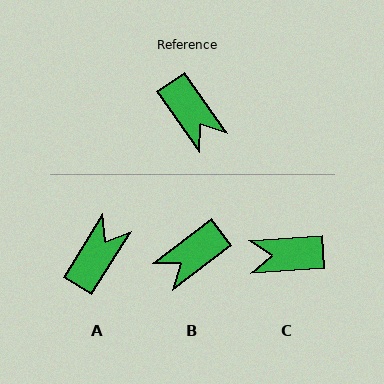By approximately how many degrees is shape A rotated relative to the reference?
Approximately 113 degrees counter-clockwise.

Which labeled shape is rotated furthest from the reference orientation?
C, about 122 degrees away.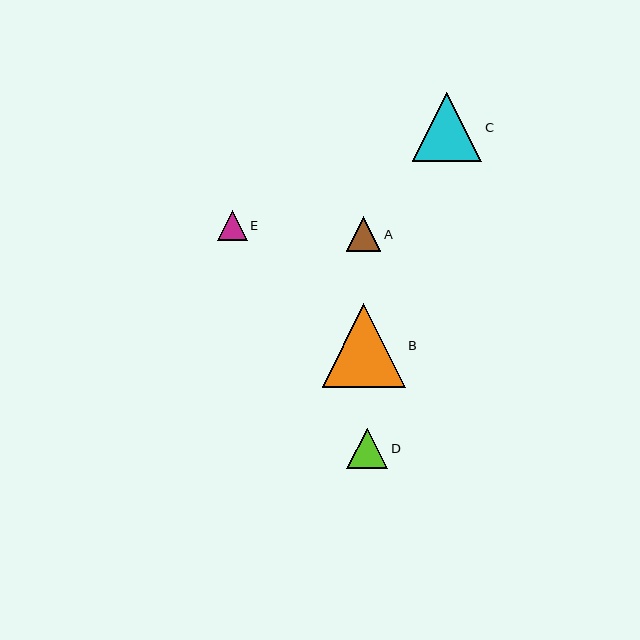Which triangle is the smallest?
Triangle E is the smallest with a size of approximately 30 pixels.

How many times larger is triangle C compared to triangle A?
Triangle C is approximately 2.0 times the size of triangle A.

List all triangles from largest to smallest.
From largest to smallest: B, C, D, A, E.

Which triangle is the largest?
Triangle B is the largest with a size of approximately 83 pixels.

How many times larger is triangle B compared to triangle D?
Triangle B is approximately 2.0 times the size of triangle D.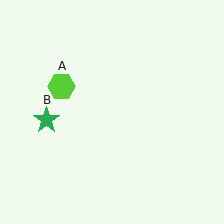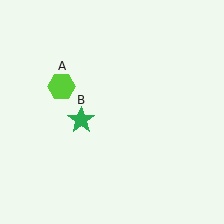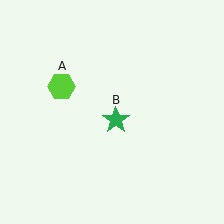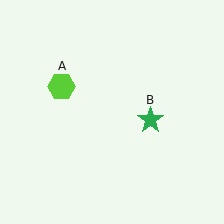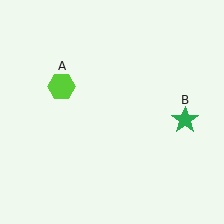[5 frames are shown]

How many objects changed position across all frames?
1 object changed position: green star (object B).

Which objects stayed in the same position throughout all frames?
Lime hexagon (object A) remained stationary.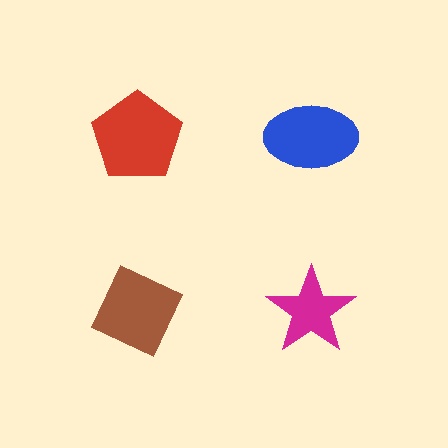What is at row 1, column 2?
A blue ellipse.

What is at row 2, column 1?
A brown diamond.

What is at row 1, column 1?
A red pentagon.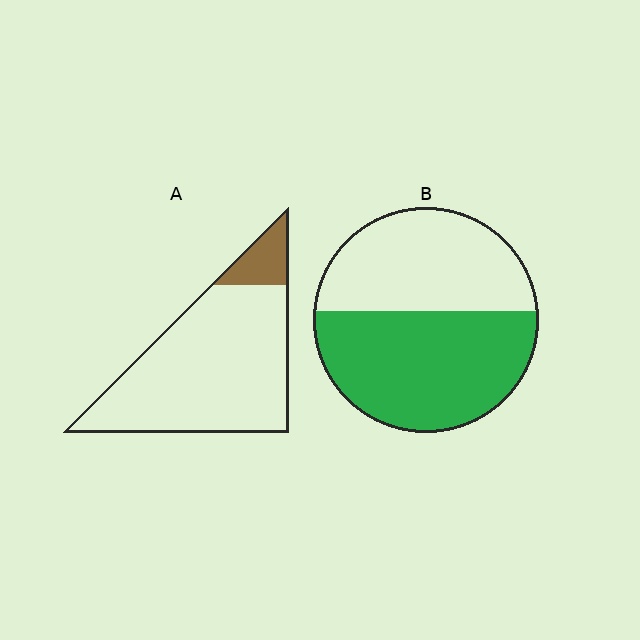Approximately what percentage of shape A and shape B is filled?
A is approximately 10% and B is approximately 55%.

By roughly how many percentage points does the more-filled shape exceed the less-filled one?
By roughly 45 percentage points (B over A).